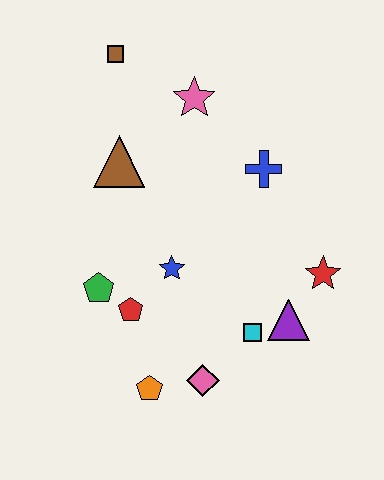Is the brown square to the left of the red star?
Yes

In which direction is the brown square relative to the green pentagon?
The brown square is above the green pentagon.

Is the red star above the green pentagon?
Yes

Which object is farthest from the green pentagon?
The brown square is farthest from the green pentagon.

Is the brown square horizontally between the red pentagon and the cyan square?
No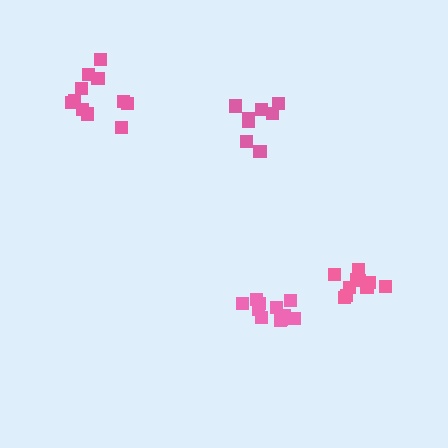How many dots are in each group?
Group 1: 10 dots, Group 2: 11 dots, Group 3: 9 dots, Group 4: 11 dots (41 total).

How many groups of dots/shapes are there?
There are 4 groups.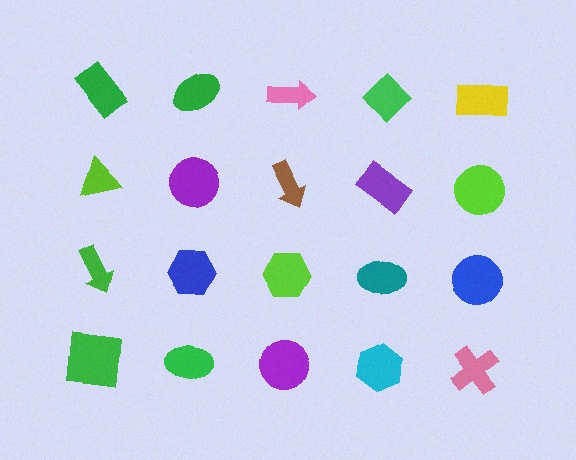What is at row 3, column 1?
A green arrow.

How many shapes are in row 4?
5 shapes.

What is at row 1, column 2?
A green ellipse.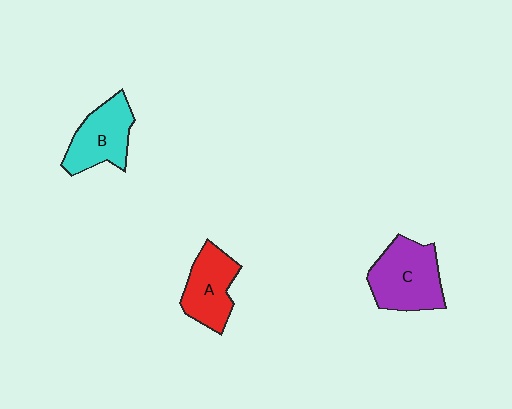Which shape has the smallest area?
Shape A (red).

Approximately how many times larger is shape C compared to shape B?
Approximately 1.2 times.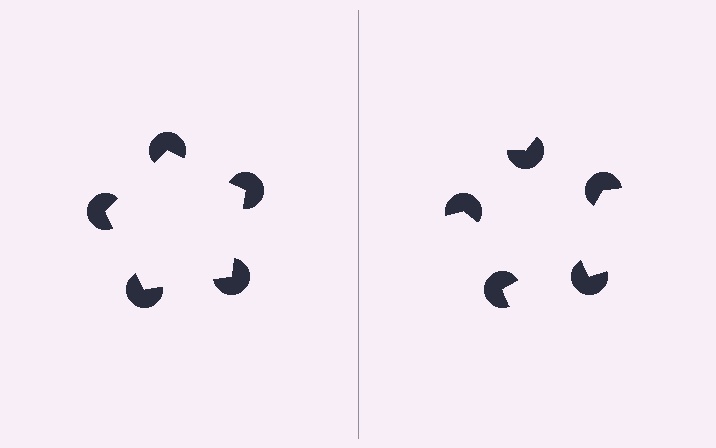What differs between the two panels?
The pac-man discs are positioned identically on both sides; only the wedge orientations differ. On the left they align to a pentagon; on the right they are misaligned.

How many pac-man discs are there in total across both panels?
10 — 5 on each side.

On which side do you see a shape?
An illusory pentagon appears on the left side. On the right side the wedge cuts are rotated, so no coherent shape forms.